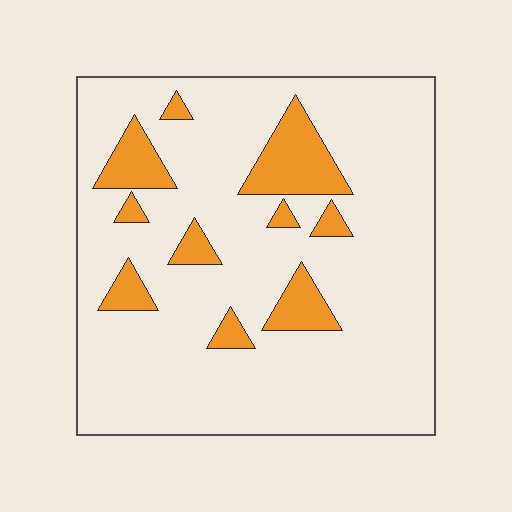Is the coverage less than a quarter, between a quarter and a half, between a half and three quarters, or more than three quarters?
Less than a quarter.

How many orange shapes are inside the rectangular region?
10.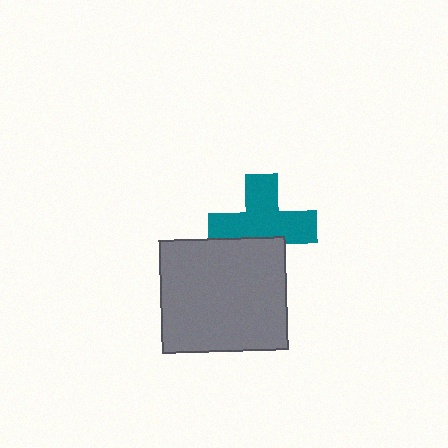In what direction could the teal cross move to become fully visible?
The teal cross could move up. That would shift it out from behind the gray rectangle entirely.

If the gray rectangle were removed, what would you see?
You would see the complete teal cross.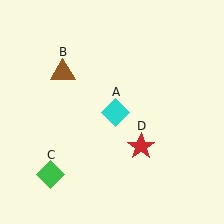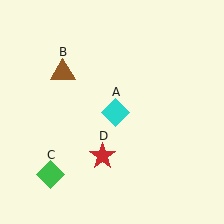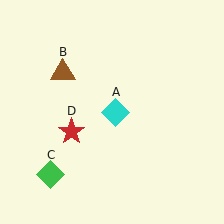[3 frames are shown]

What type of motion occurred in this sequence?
The red star (object D) rotated clockwise around the center of the scene.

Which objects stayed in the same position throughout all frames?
Cyan diamond (object A) and brown triangle (object B) and green diamond (object C) remained stationary.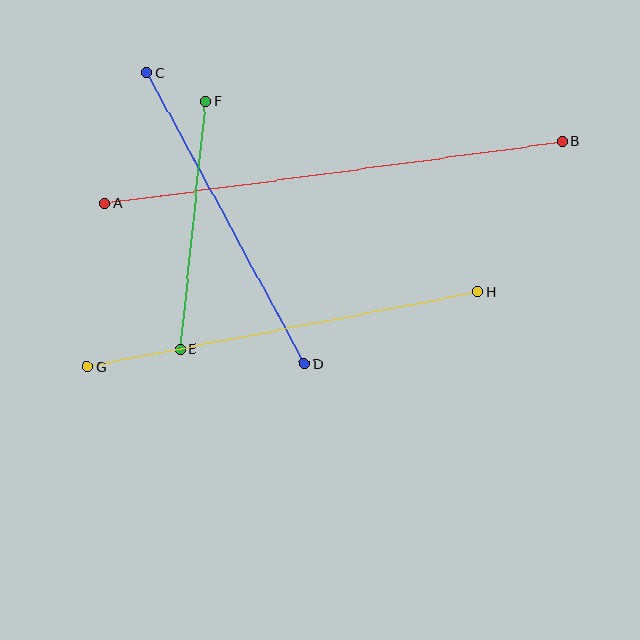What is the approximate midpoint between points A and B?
The midpoint is at approximately (333, 172) pixels.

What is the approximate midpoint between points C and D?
The midpoint is at approximately (226, 218) pixels.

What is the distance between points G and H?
The distance is approximately 397 pixels.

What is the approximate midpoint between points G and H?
The midpoint is at approximately (282, 329) pixels.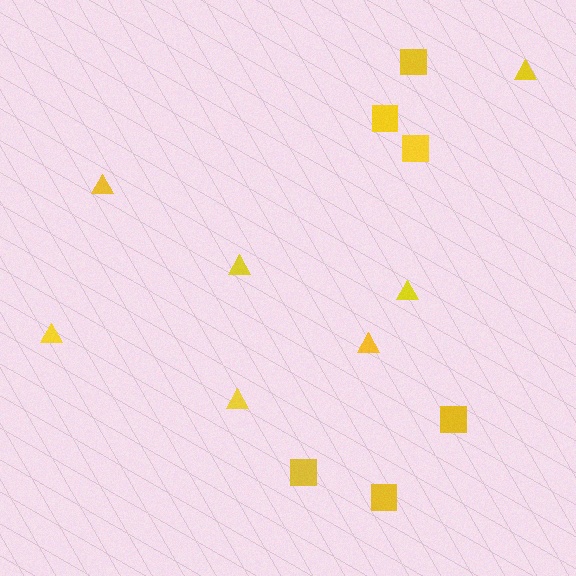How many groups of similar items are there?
There are 2 groups: one group of triangles (7) and one group of squares (6).